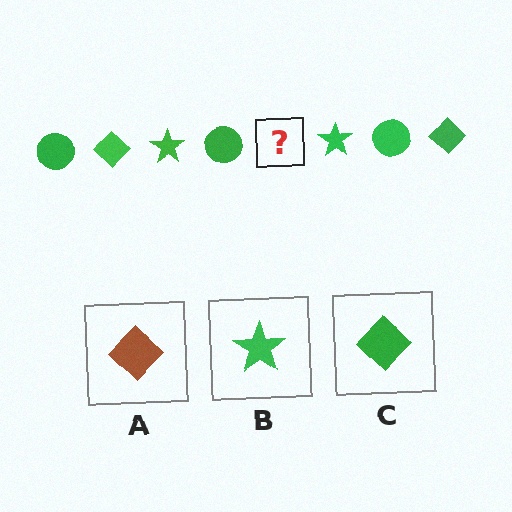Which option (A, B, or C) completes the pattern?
C.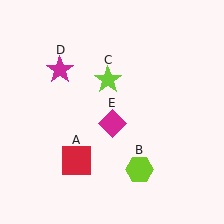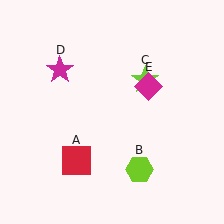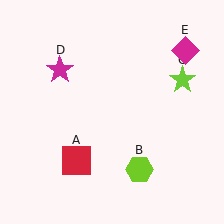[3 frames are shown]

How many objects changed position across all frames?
2 objects changed position: lime star (object C), magenta diamond (object E).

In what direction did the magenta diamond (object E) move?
The magenta diamond (object E) moved up and to the right.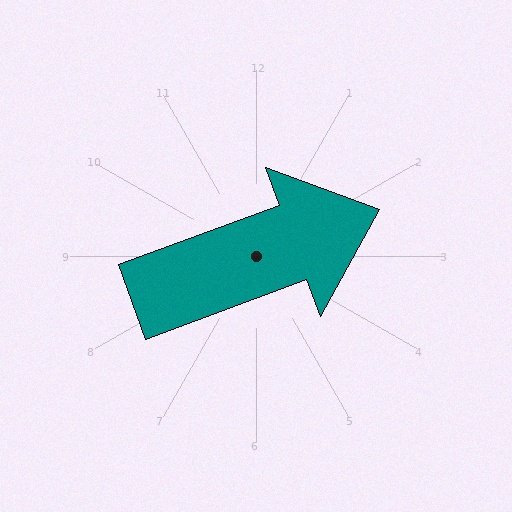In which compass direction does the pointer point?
East.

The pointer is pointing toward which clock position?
Roughly 2 o'clock.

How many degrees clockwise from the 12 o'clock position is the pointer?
Approximately 70 degrees.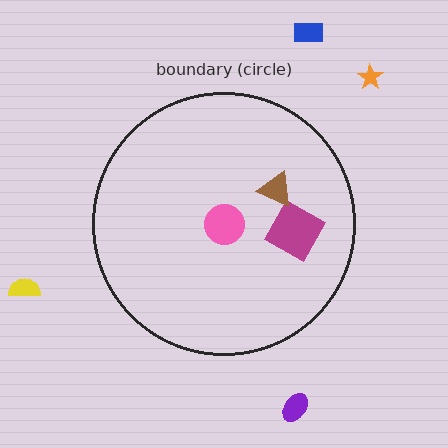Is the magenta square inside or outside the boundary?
Inside.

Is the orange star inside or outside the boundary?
Outside.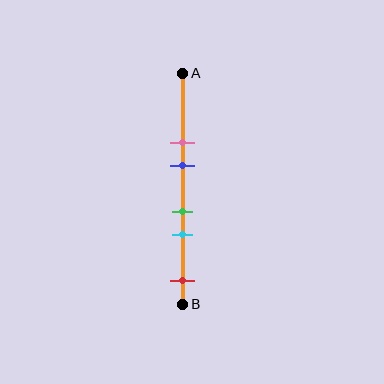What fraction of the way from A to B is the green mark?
The green mark is approximately 60% (0.6) of the way from A to B.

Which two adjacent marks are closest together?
The green and cyan marks are the closest adjacent pair.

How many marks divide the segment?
There are 5 marks dividing the segment.